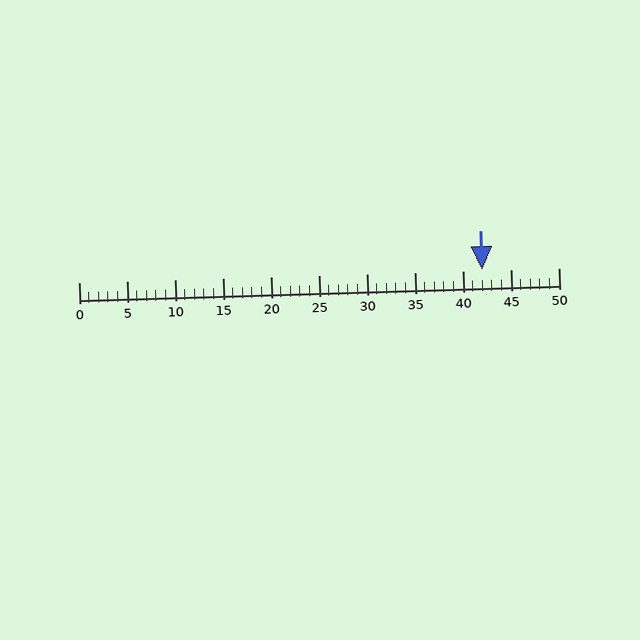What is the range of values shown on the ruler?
The ruler shows values from 0 to 50.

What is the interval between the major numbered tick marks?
The major tick marks are spaced 5 units apart.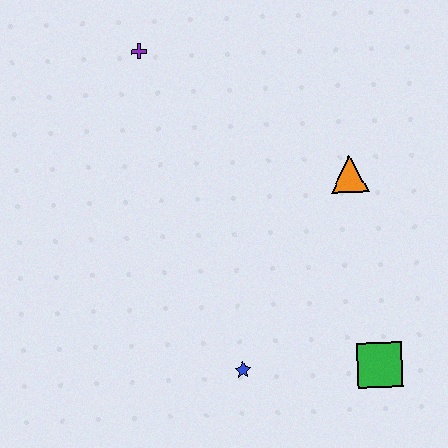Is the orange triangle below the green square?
No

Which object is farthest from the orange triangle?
The purple cross is farthest from the orange triangle.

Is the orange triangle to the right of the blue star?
Yes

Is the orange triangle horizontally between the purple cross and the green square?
Yes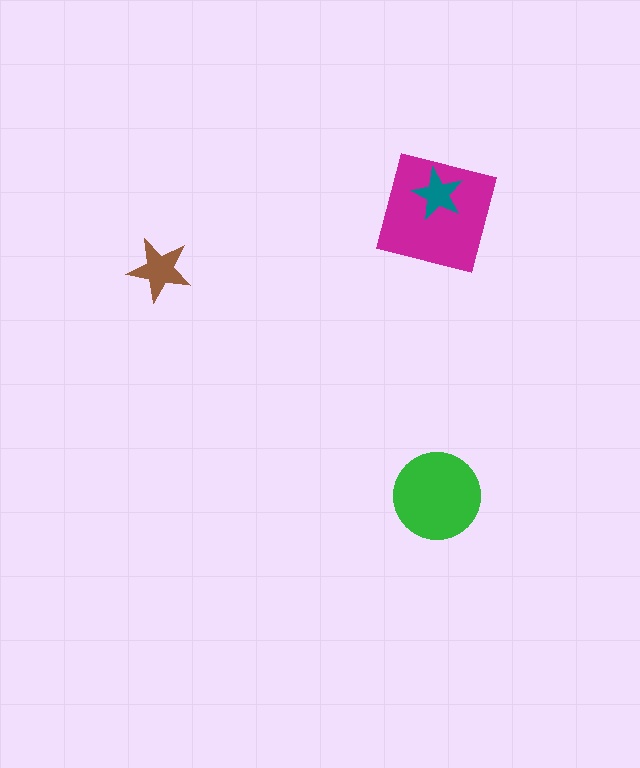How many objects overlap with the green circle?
0 objects overlap with the green circle.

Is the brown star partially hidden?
No, no other shape covers it.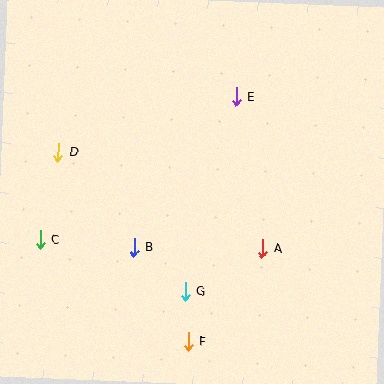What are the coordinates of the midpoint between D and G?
The midpoint between D and G is at (122, 221).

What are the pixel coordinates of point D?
Point D is at (58, 152).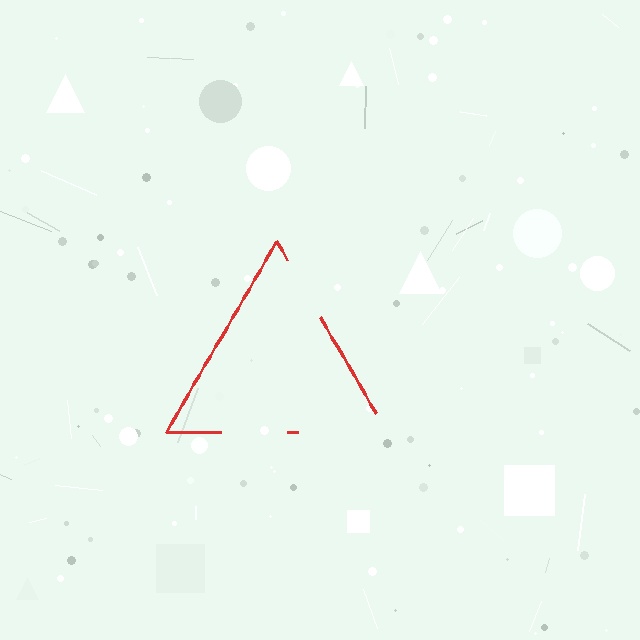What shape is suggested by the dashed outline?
The dashed outline suggests a triangle.